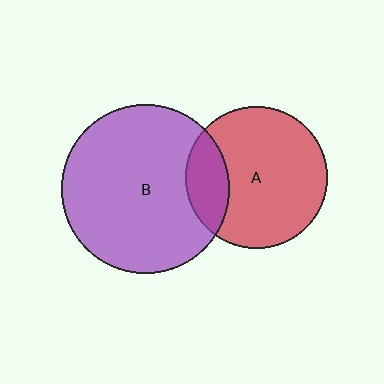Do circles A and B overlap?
Yes.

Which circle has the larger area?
Circle B (purple).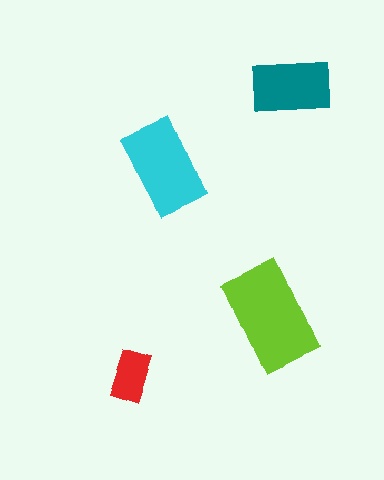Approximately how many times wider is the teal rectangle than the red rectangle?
About 1.5 times wider.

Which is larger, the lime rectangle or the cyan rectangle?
The lime one.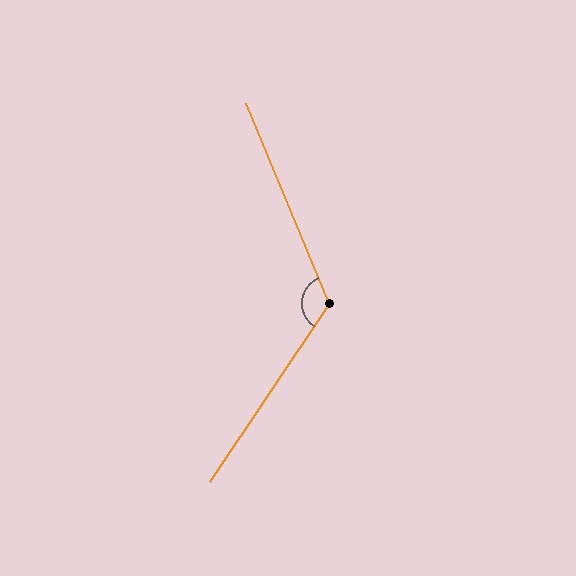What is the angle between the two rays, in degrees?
Approximately 124 degrees.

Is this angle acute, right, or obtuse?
It is obtuse.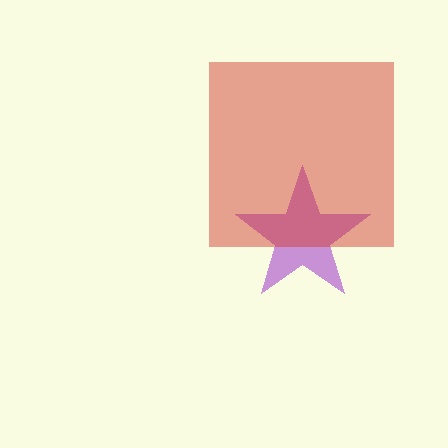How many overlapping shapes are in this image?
There are 2 overlapping shapes in the image.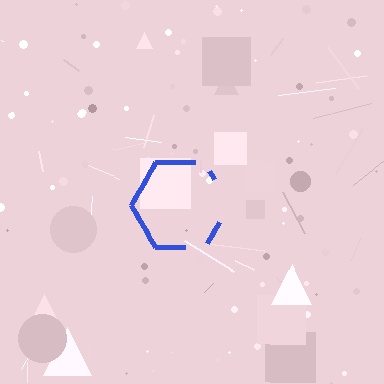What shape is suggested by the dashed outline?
The dashed outline suggests a hexagon.